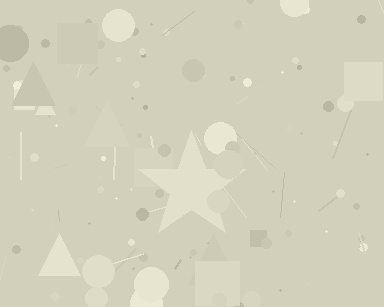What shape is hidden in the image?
A star is hidden in the image.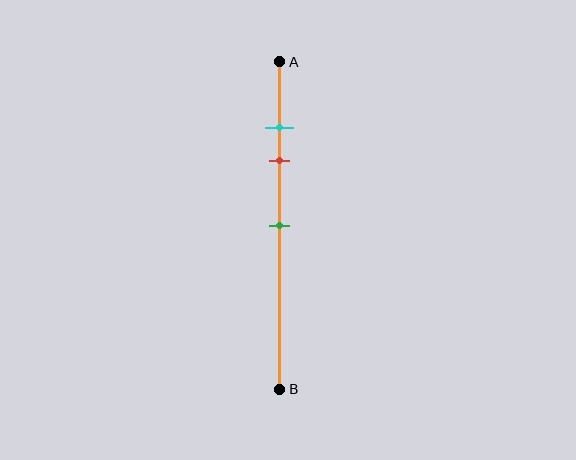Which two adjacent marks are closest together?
The cyan and red marks are the closest adjacent pair.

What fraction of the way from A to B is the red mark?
The red mark is approximately 30% (0.3) of the way from A to B.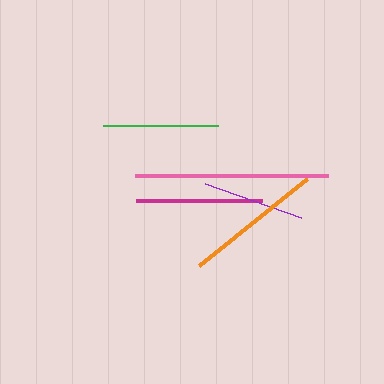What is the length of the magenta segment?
The magenta segment is approximately 126 pixels long.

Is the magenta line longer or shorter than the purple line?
The magenta line is longer than the purple line.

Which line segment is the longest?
The pink line is the longest at approximately 193 pixels.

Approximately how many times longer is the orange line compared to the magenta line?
The orange line is approximately 1.1 times the length of the magenta line.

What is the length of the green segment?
The green segment is approximately 116 pixels long.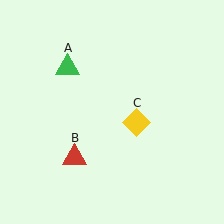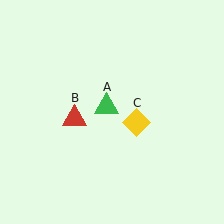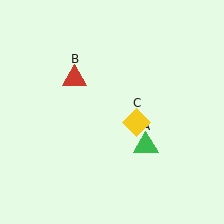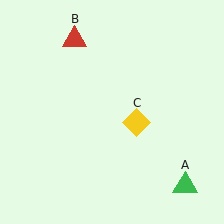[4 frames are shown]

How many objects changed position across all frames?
2 objects changed position: green triangle (object A), red triangle (object B).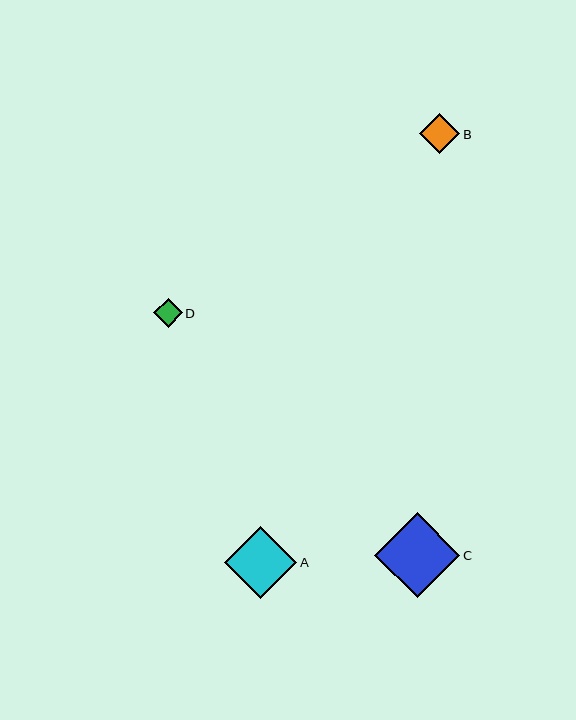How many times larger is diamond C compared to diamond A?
Diamond C is approximately 1.2 times the size of diamond A.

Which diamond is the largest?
Diamond C is the largest with a size of approximately 85 pixels.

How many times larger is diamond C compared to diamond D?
Diamond C is approximately 3.0 times the size of diamond D.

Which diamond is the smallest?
Diamond D is the smallest with a size of approximately 29 pixels.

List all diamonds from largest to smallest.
From largest to smallest: C, A, B, D.